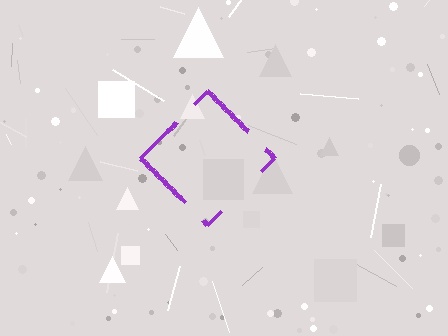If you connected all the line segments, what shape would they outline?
They would outline a diamond.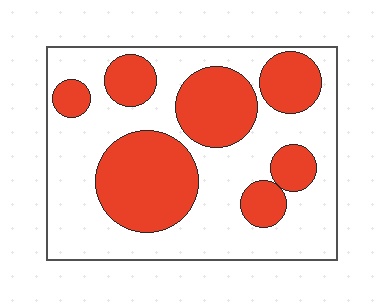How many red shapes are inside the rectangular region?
7.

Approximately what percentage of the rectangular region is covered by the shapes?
Approximately 40%.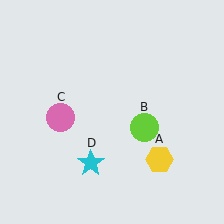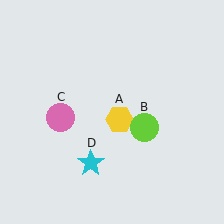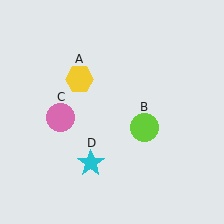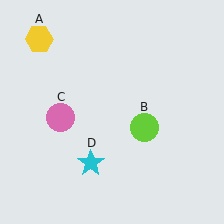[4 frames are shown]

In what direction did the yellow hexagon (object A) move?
The yellow hexagon (object A) moved up and to the left.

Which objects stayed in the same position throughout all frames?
Lime circle (object B) and pink circle (object C) and cyan star (object D) remained stationary.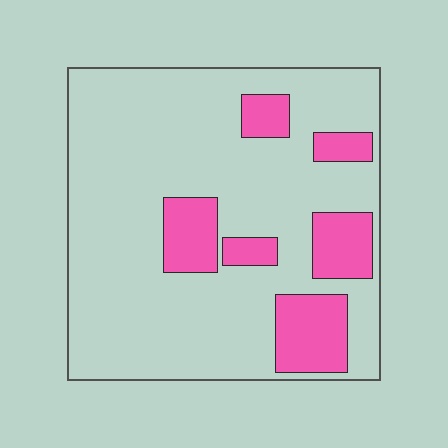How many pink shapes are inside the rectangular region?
6.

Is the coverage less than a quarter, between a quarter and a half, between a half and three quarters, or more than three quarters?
Less than a quarter.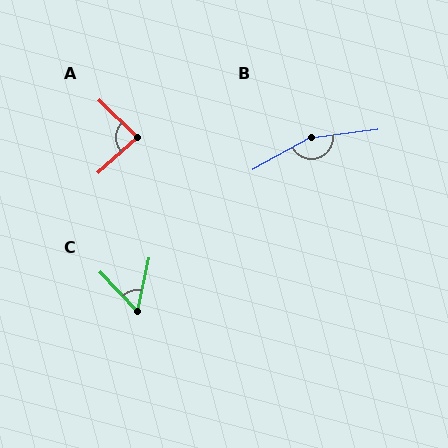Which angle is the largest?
B, at approximately 159 degrees.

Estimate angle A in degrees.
Approximately 86 degrees.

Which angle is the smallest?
C, at approximately 56 degrees.